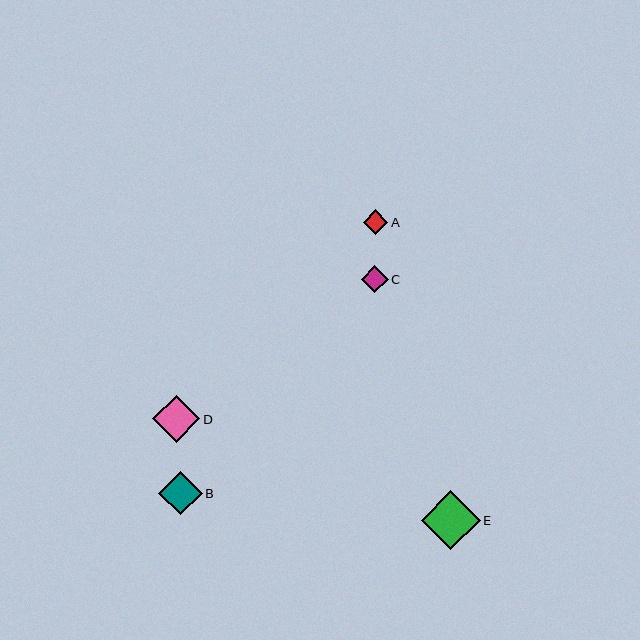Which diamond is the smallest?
Diamond A is the smallest with a size of approximately 25 pixels.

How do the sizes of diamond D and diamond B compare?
Diamond D and diamond B are approximately the same size.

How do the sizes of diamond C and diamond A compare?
Diamond C and diamond A are approximately the same size.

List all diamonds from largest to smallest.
From largest to smallest: E, D, B, C, A.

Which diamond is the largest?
Diamond E is the largest with a size of approximately 59 pixels.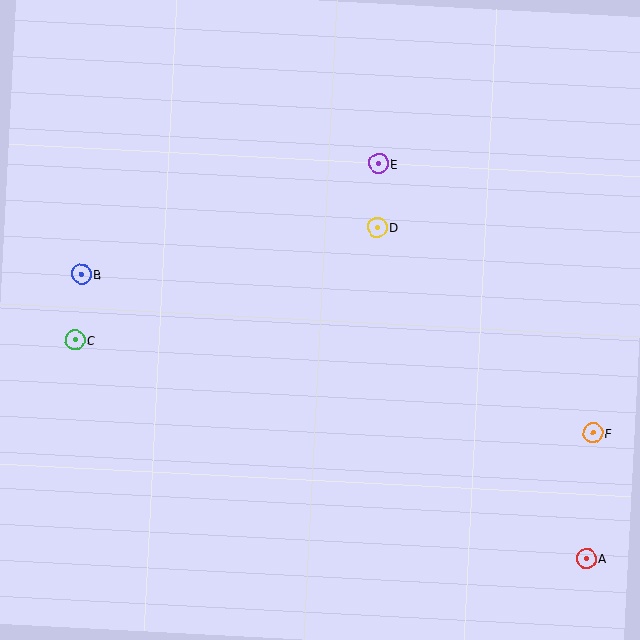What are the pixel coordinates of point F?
Point F is at (593, 433).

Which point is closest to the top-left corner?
Point B is closest to the top-left corner.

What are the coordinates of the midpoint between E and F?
The midpoint between E and F is at (486, 298).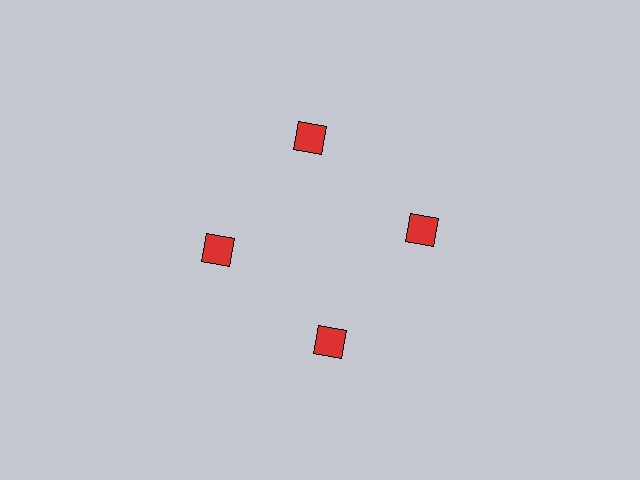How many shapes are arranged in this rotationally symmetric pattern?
There are 4 shapes, arranged in 4 groups of 1.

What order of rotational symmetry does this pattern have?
This pattern has 4-fold rotational symmetry.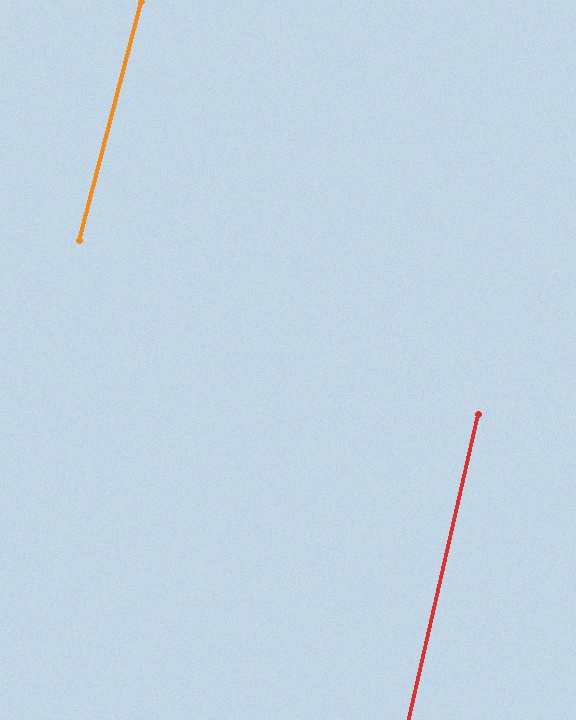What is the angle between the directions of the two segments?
Approximately 2 degrees.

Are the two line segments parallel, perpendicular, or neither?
Parallel — their directions differ by only 2.0°.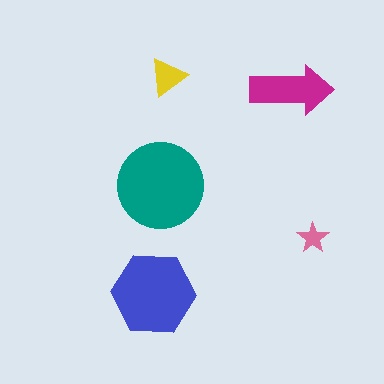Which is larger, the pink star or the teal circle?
The teal circle.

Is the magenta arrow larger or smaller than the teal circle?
Smaller.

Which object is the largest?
The teal circle.